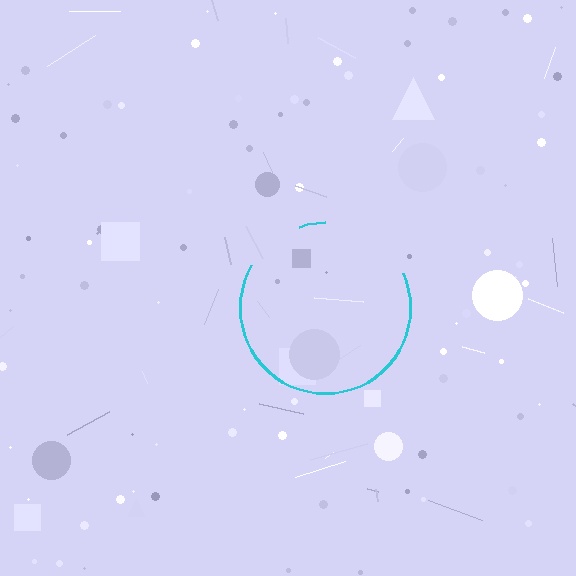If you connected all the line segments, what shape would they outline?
They would outline a circle.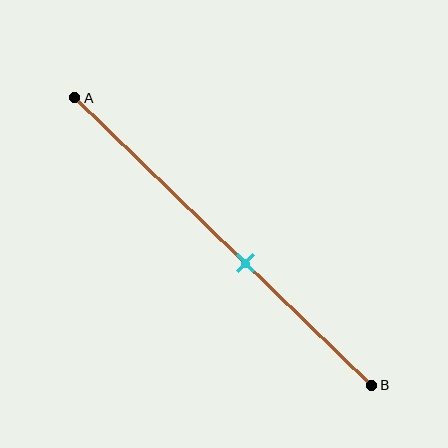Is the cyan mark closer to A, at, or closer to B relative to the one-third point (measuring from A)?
The cyan mark is closer to point B than the one-third point of segment AB.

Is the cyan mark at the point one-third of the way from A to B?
No, the mark is at about 60% from A, not at the 33% one-third point.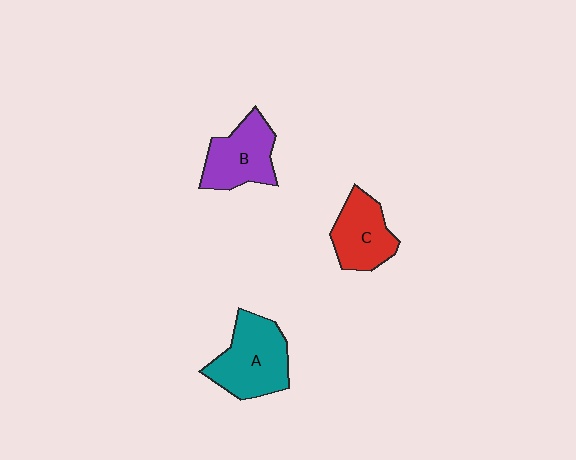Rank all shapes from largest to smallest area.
From largest to smallest: A (teal), B (purple), C (red).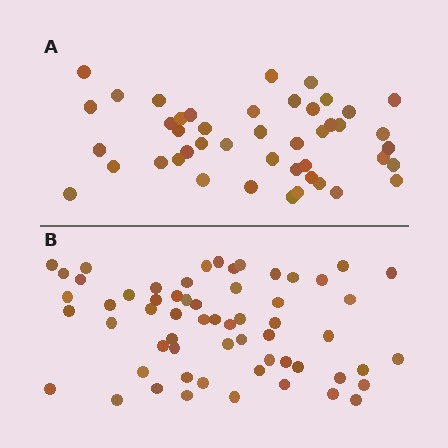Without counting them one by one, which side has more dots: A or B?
Region B (the bottom region) has more dots.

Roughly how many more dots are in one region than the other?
Region B has approximately 15 more dots than region A.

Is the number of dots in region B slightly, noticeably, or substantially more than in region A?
Region B has noticeably more, but not dramatically so. The ratio is roughly 1.3 to 1.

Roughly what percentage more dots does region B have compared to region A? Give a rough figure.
About 35% more.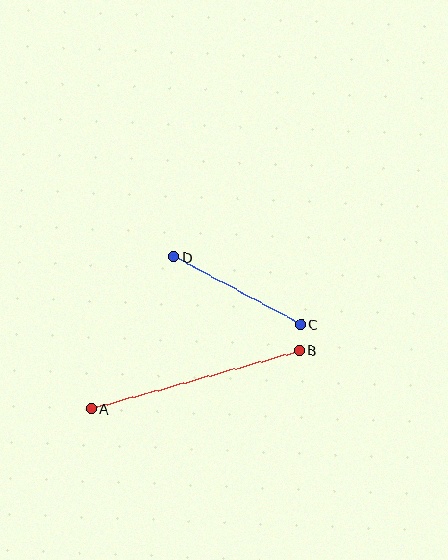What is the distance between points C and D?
The distance is approximately 144 pixels.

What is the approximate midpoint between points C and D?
The midpoint is at approximately (237, 290) pixels.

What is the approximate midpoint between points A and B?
The midpoint is at approximately (195, 379) pixels.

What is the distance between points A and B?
The distance is approximately 217 pixels.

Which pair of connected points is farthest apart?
Points A and B are farthest apart.